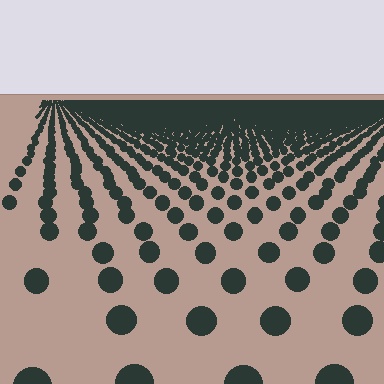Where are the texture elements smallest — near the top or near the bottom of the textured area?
Near the top.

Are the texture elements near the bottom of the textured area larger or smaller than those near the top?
Larger. Near the bottom, elements are closer to the viewer and appear at a bigger on-screen size.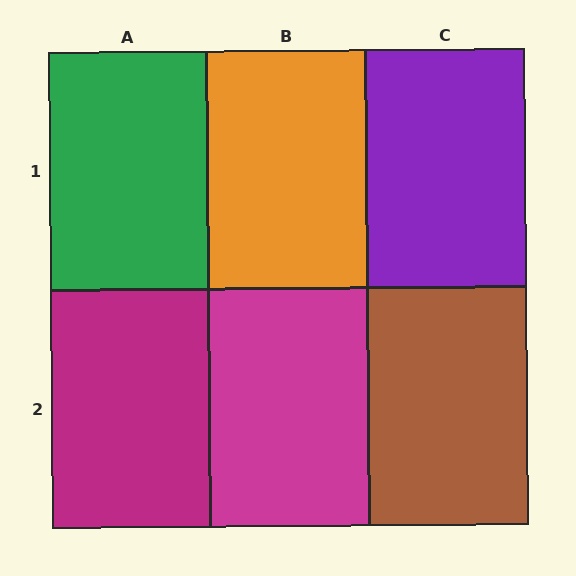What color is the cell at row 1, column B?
Orange.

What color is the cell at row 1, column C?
Purple.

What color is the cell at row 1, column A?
Green.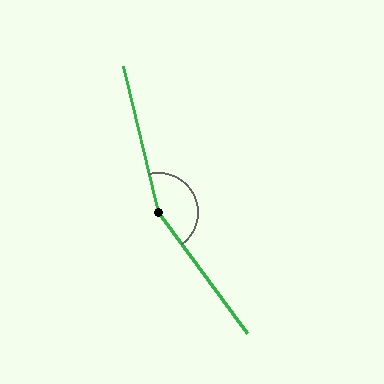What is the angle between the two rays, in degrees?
Approximately 157 degrees.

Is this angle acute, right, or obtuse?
It is obtuse.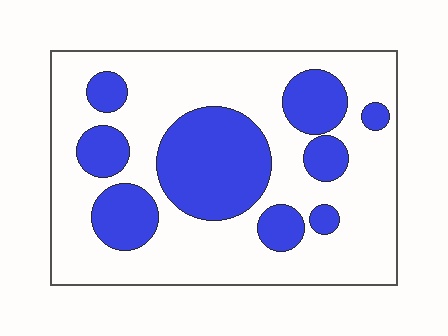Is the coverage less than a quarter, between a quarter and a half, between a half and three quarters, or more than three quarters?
Between a quarter and a half.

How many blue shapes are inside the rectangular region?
9.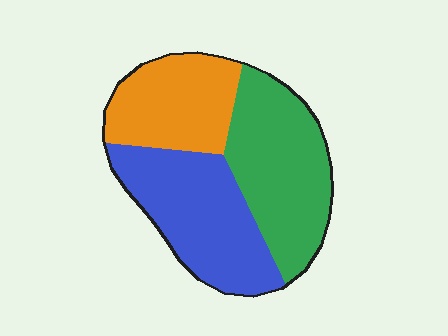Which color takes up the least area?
Orange, at roughly 25%.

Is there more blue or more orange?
Blue.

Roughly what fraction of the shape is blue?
Blue covers around 35% of the shape.